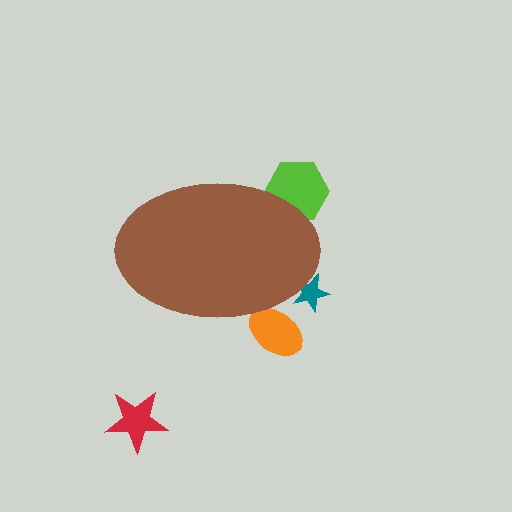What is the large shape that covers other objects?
A brown ellipse.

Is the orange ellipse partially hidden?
Yes, the orange ellipse is partially hidden behind the brown ellipse.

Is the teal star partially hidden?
Yes, the teal star is partially hidden behind the brown ellipse.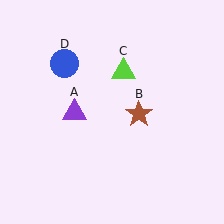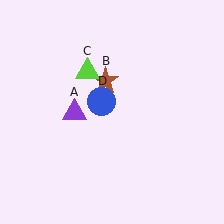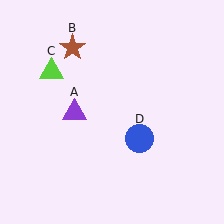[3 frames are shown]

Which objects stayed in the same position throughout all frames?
Purple triangle (object A) remained stationary.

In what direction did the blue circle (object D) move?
The blue circle (object D) moved down and to the right.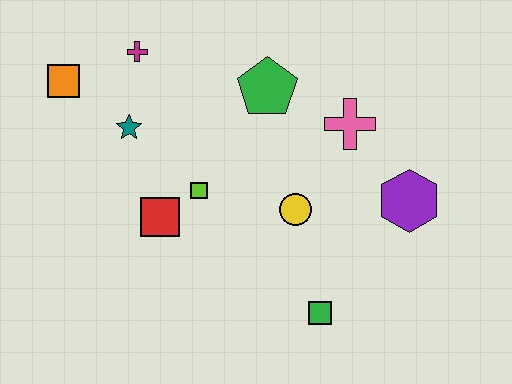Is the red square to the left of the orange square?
No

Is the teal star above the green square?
Yes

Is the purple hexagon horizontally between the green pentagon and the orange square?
No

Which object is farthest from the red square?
The purple hexagon is farthest from the red square.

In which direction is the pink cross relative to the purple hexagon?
The pink cross is above the purple hexagon.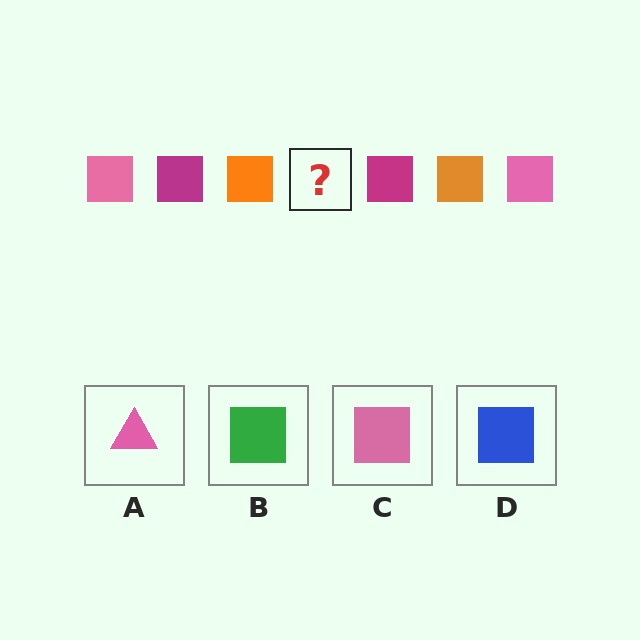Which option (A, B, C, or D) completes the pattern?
C.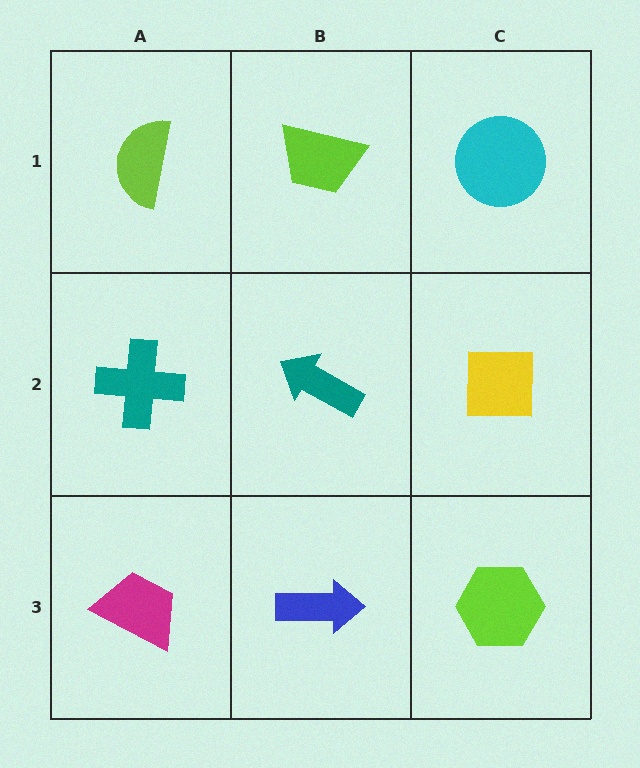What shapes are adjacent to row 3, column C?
A yellow square (row 2, column C), a blue arrow (row 3, column B).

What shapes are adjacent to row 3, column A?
A teal cross (row 2, column A), a blue arrow (row 3, column B).